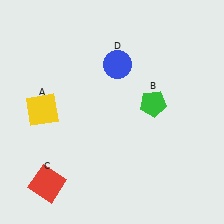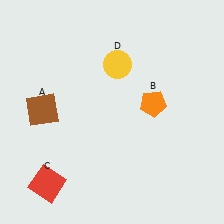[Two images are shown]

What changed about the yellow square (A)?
In Image 1, A is yellow. In Image 2, it changed to brown.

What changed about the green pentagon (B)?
In Image 1, B is green. In Image 2, it changed to orange.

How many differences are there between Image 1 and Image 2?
There are 3 differences between the two images.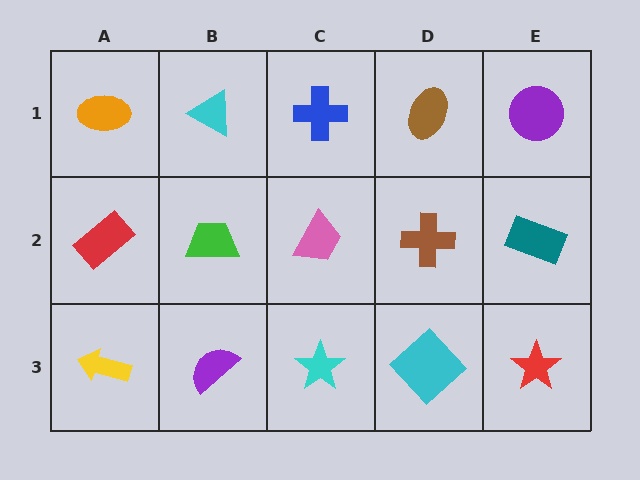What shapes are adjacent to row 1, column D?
A brown cross (row 2, column D), a blue cross (row 1, column C), a purple circle (row 1, column E).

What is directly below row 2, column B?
A purple semicircle.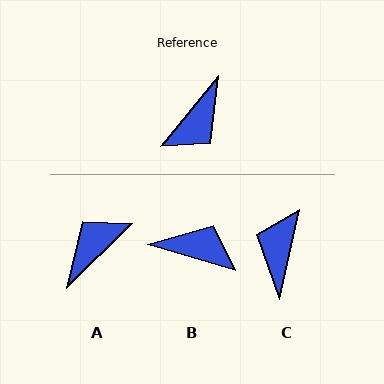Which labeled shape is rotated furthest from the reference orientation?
A, about 174 degrees away.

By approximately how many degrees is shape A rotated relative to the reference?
Approximately 174 degrees counter-clockwise.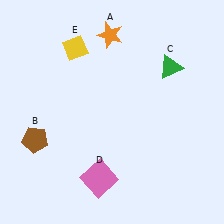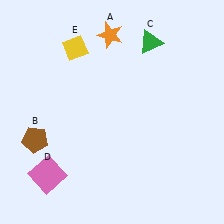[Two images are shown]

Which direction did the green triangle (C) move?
The green triangle (C) moved up.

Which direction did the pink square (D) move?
The pink square (D) moved left.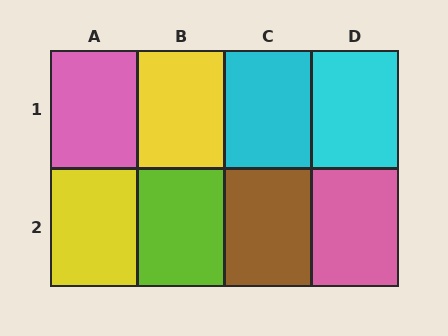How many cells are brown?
1 cell is brown.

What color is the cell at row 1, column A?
Pink.